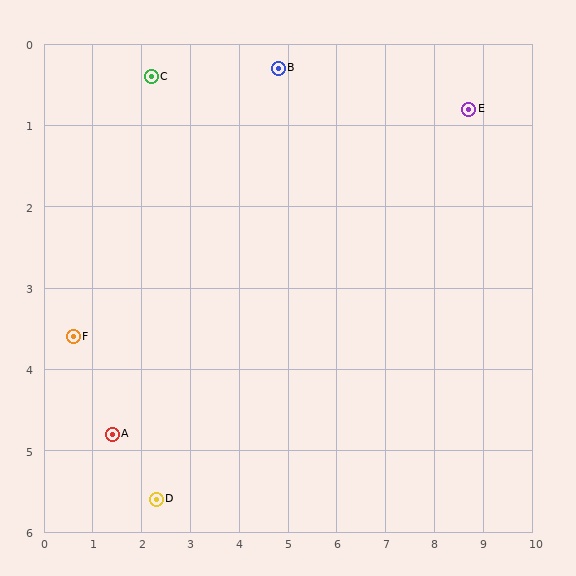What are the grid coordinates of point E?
Point E is at approximately (8.7, 0.8).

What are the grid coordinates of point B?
Point B is at approximately (4.8, 0.3).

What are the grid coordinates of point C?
Point C is at approximately (2.2, 0.4).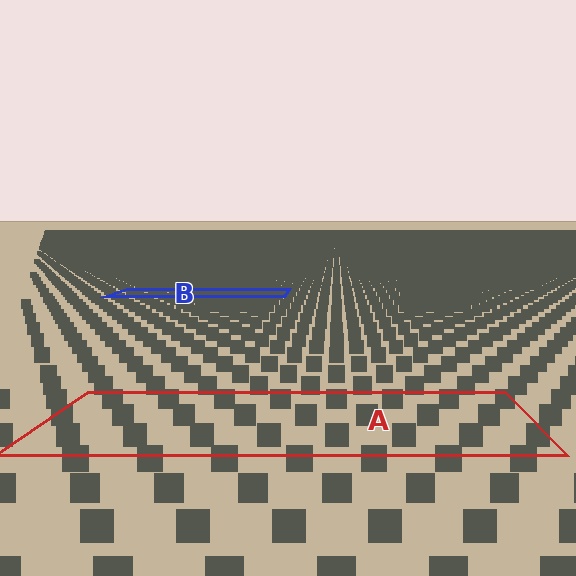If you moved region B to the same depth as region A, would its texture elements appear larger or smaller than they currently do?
They would appear larger. At a closer depth, the same texture elements are projected at a bigger on-screen size.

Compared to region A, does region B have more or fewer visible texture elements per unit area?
Region B has more texture elements per unit area — they are packed more densely because it is farther away.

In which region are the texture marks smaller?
The texture marks are smaller in region B, because it is farther away.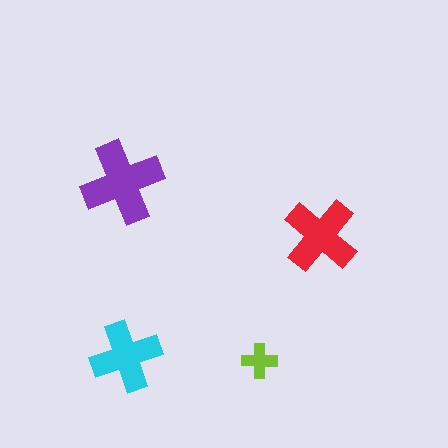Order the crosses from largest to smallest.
the purple one, the red one, the cyan one, the lime one.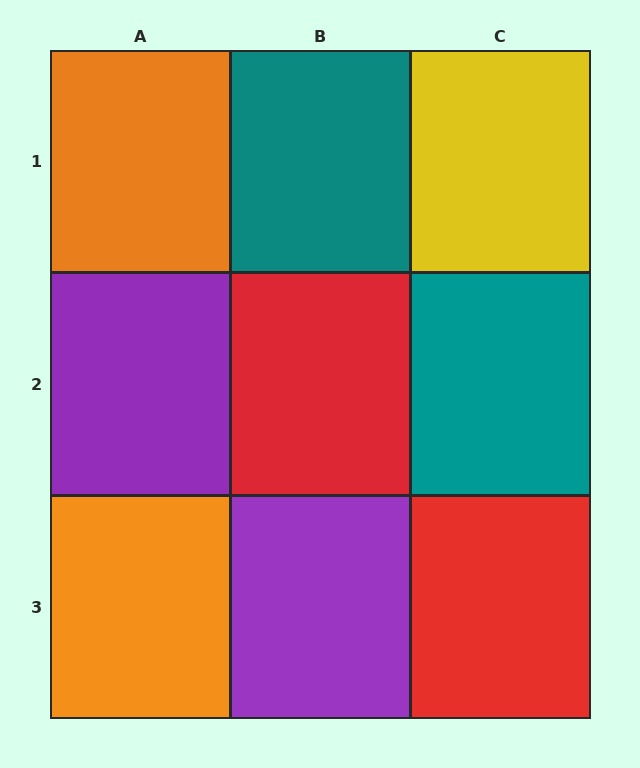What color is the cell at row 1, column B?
Teal.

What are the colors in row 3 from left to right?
Orange, purple, red.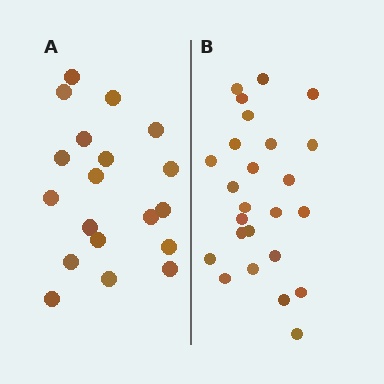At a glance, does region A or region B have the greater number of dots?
Region B (the right region) has more dots.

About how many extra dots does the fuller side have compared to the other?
Region B has about 6 more dots than region A.